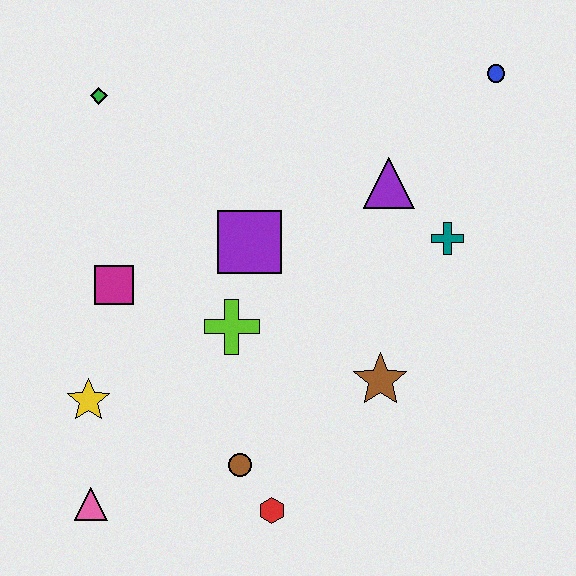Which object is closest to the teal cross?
The purple triangle is closest to the teal cross.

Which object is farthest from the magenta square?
The blue circle is farthest from the magenta square.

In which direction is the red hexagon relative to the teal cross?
The red hexagon is below the teal cross.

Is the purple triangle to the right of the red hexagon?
Yes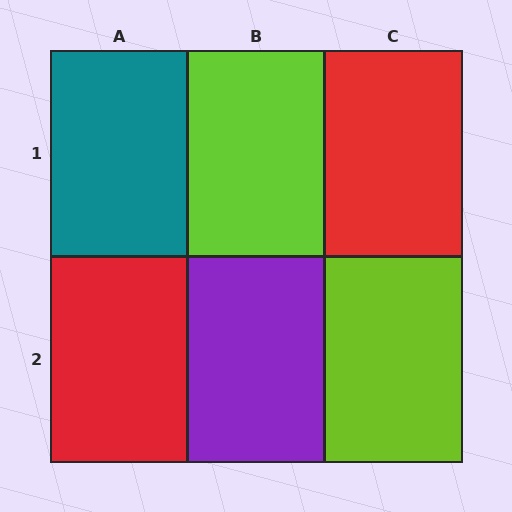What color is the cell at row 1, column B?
Lime.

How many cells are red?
2 cells are red.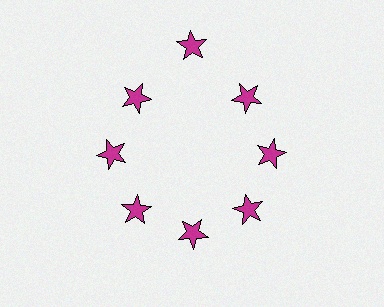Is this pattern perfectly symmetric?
No. The 8 magenta stars are arranged in a ring, but one element near the 12 o'clock position is pushed outward from the center, breaking the 8-fold rotational symmetry.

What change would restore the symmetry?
The symmetry would be restored by moving it inward, back onto the ring so that all 8 stars sit at equal angles and equal distance from the center.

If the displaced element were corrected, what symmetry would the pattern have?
It would have 8-fold rotational symmetry — the pattern would map onto itself every 45 degrees.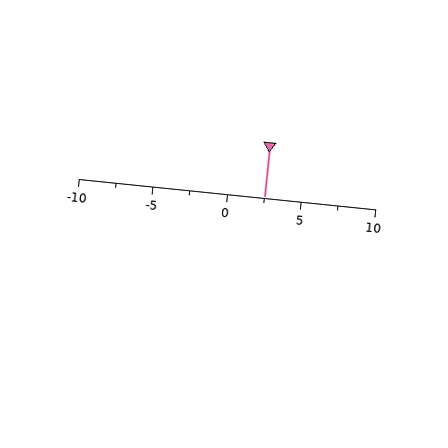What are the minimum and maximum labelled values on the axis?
The axis runs from -10 to 10.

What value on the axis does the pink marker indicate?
The marker indicates approximately 2.5.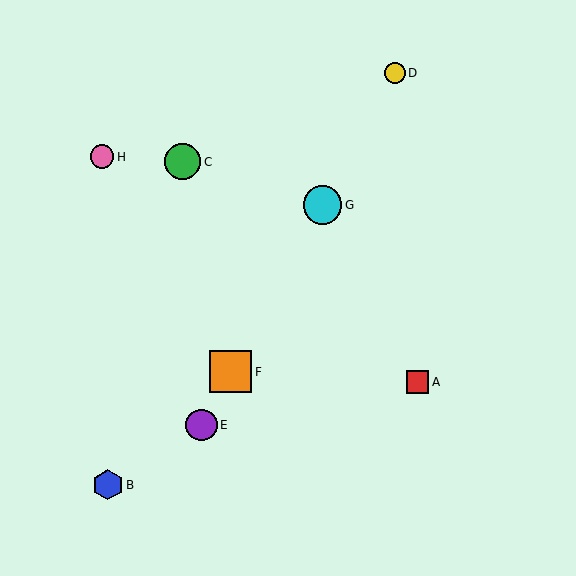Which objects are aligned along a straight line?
Objects D, E, F, G are aligned along a straight line.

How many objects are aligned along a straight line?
4 objects (D, E, F, G) are aligned along a straight line.